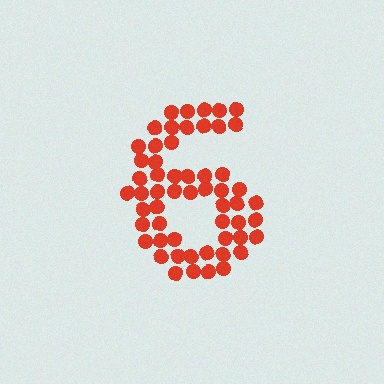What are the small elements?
The small elements are circles.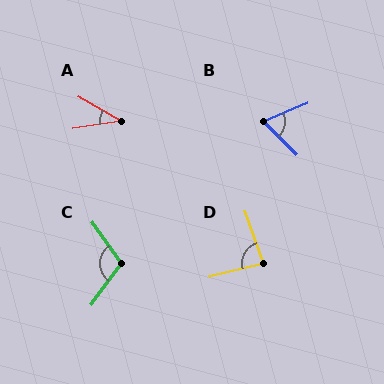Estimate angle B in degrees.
Approximately 67 degrees.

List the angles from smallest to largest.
A (39°), B (67°), D (85°), C (109°).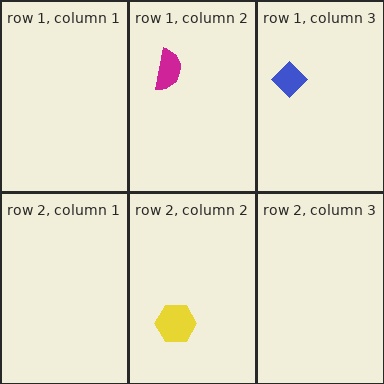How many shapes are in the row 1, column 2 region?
1.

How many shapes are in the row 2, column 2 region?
1.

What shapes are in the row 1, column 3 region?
The blue diamond.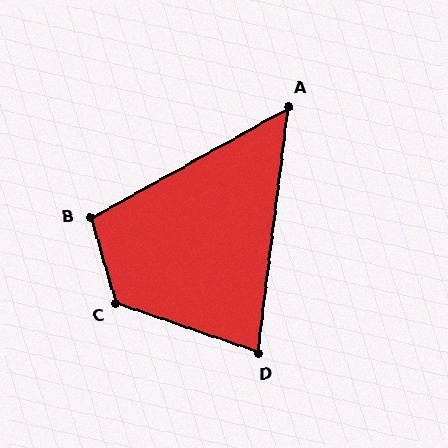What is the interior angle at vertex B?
Approximately 102 degrees (obtuse).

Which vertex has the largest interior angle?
C, at approximately 126 degrees.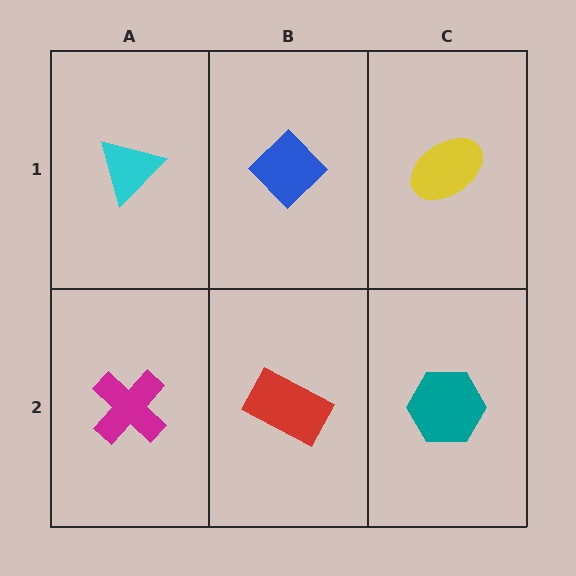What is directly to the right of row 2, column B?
A teal hexagon.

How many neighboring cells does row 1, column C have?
2.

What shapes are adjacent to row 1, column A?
A magenta cross (row 2, column A), a blue diamond (row 1, column B).